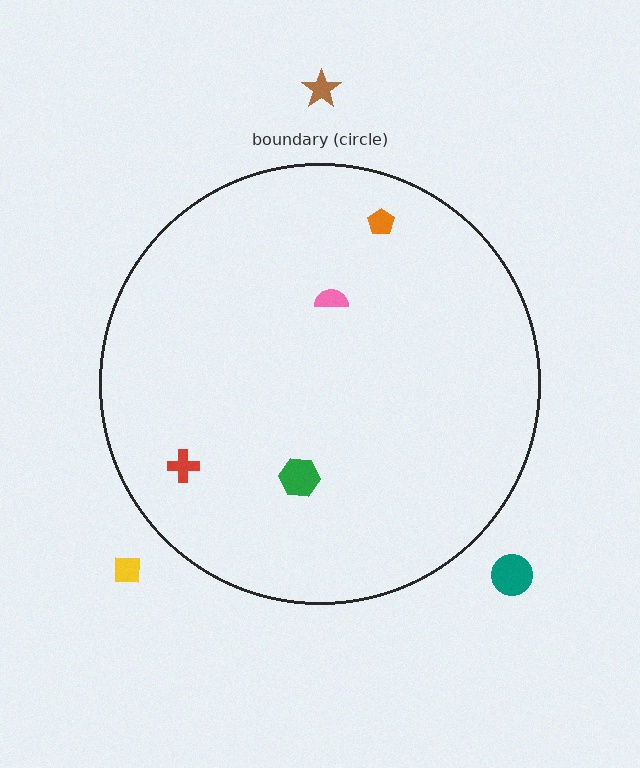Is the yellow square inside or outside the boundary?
Outside.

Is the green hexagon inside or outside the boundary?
Inside.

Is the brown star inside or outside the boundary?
Outside.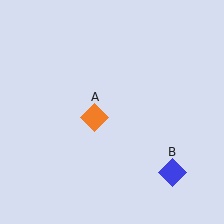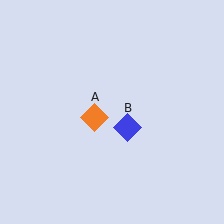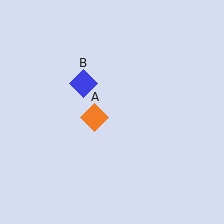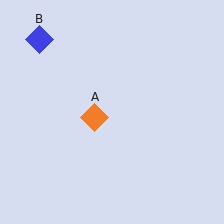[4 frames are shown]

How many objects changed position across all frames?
1 object changed position: blue diamond (object B).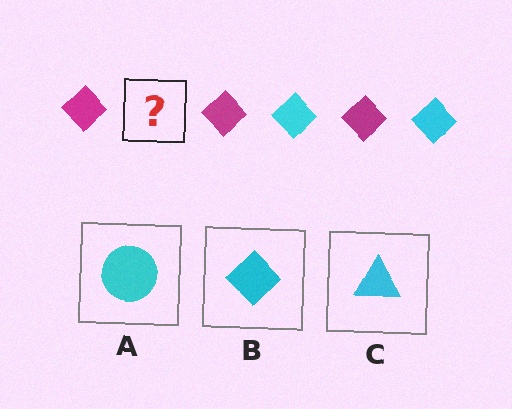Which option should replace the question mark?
Option B.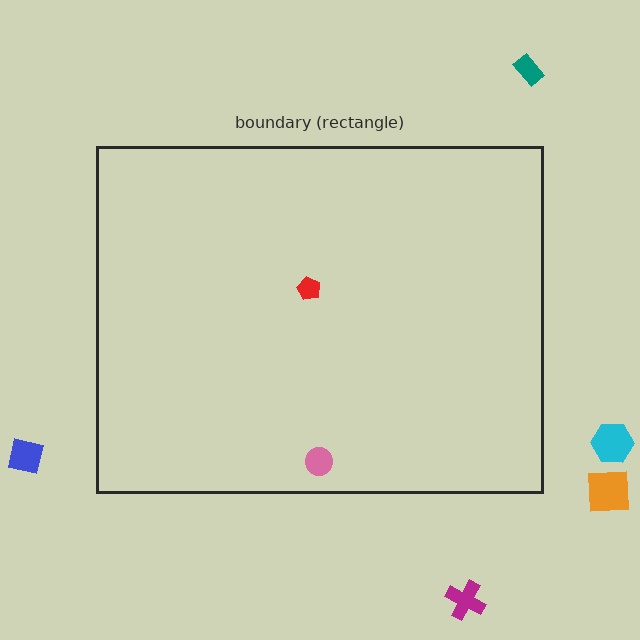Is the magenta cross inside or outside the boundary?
Outside.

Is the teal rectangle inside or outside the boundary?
Outside.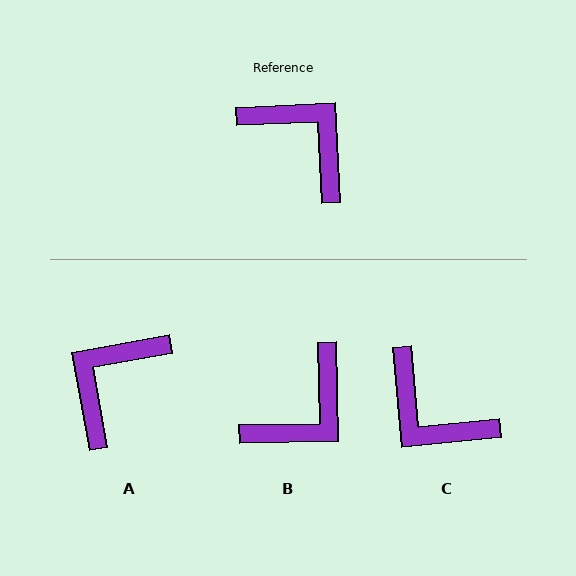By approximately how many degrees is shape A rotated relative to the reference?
Approximately 98 degrees counter-clockwise.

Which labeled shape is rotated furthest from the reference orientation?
C, about 177 degrees away.